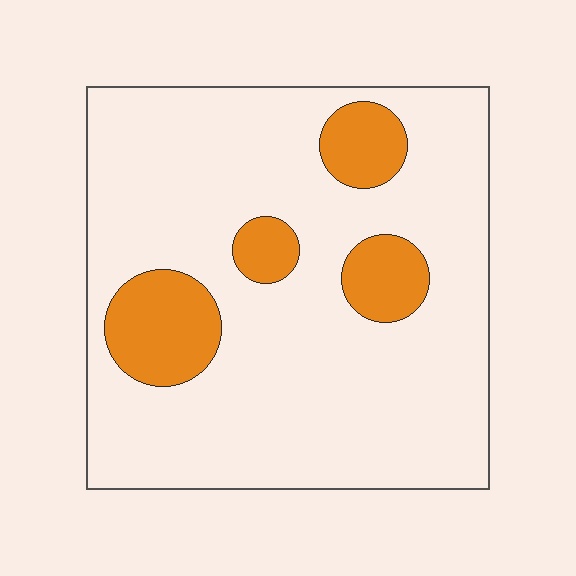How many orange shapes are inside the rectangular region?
4.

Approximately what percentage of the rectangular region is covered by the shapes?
Approximately 15%.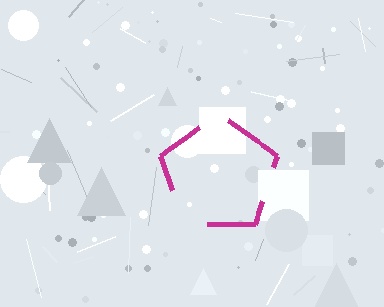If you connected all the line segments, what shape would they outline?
They would outline a pentagon.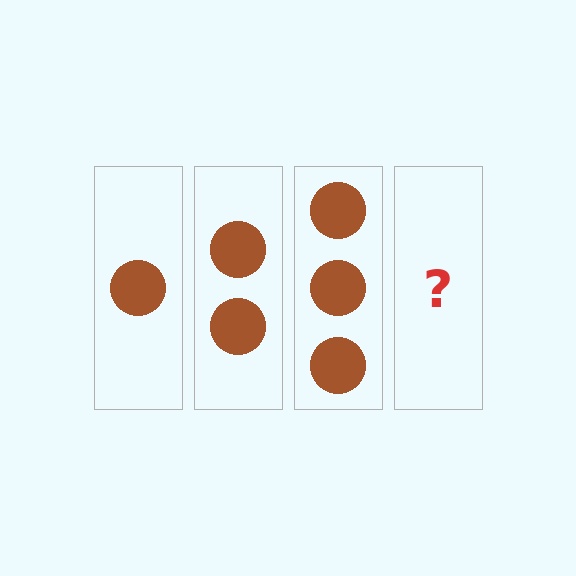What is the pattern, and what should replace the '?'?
The pattern is that each step adds one more circle. The '?' should be 4 circles.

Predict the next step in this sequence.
The next step is 4 circles.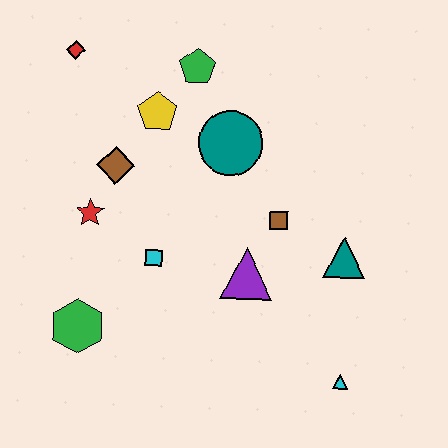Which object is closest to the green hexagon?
The cyan square is closest to the green hexagon.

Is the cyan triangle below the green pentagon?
Yes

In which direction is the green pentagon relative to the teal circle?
The green pentagon is above the teal circle.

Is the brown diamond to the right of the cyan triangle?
No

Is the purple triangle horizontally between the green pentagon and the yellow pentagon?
No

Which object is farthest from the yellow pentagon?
The cyan triangle is farthest from the yellow pentagon.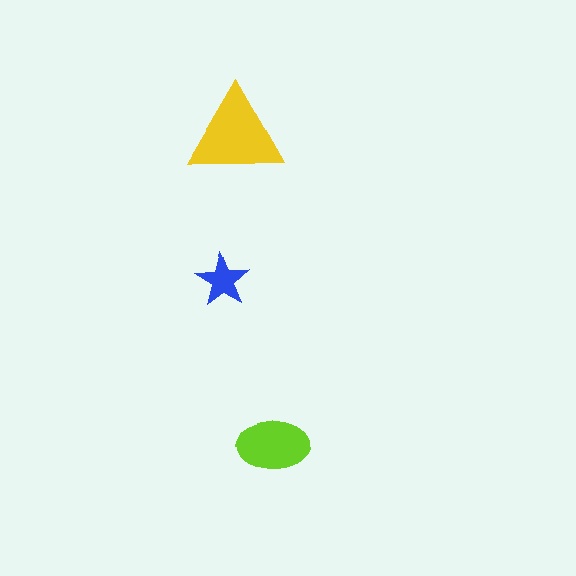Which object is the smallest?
The blue star.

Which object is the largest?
The yellow triangle.